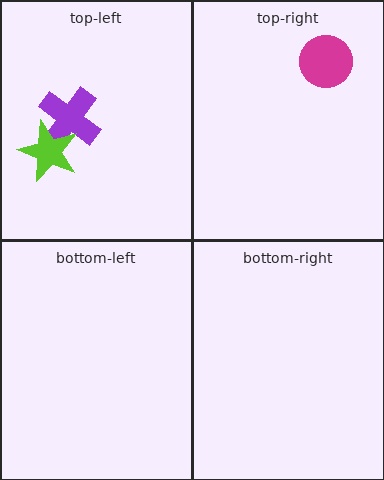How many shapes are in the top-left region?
2.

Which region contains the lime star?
The top-left region.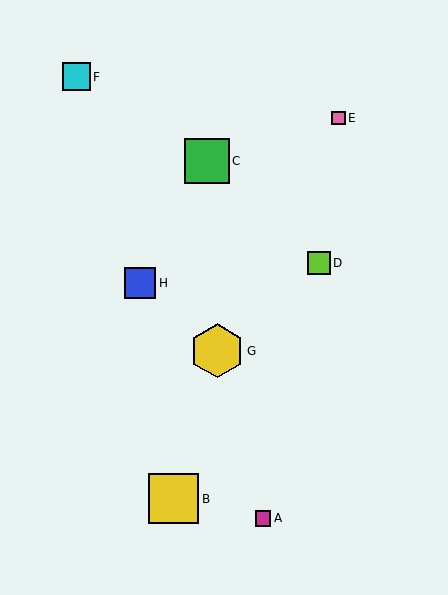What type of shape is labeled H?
Shape H is a blue square.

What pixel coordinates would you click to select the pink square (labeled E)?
Click at (339, 118) to select the pink square E.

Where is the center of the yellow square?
The center of the yellow square is at (174, 499).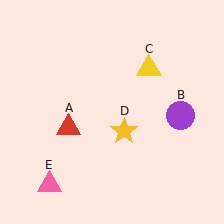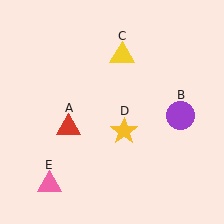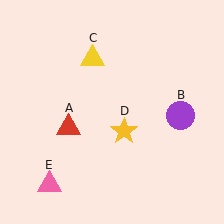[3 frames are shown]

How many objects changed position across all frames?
1 object changed position: yellow triangle (object C).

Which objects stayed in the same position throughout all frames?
Red triangle (object A) and purple circle (object B) and yellow star (object D) and pink triangle (object E) remained stationary.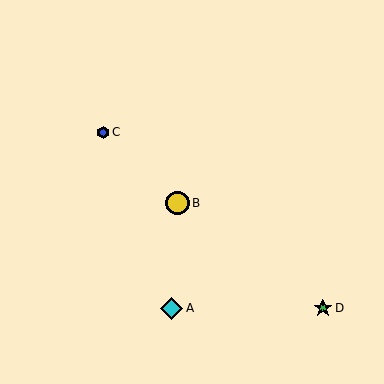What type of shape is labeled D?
Shape D is a green star.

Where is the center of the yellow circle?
The center of the yellow circle is at (178, 203).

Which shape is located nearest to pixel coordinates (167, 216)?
The yellow circle (labeled B) at (178, 203) is nearest to that location.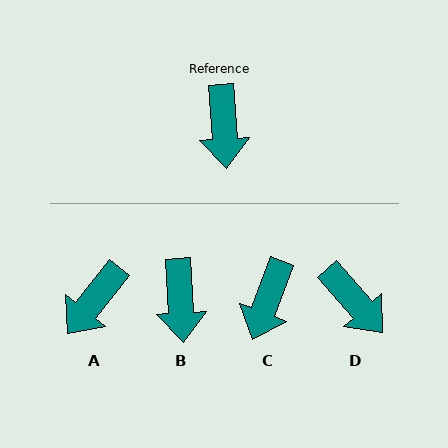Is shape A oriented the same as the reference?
No, it is off by about 42 degrees.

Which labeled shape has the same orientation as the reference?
B.